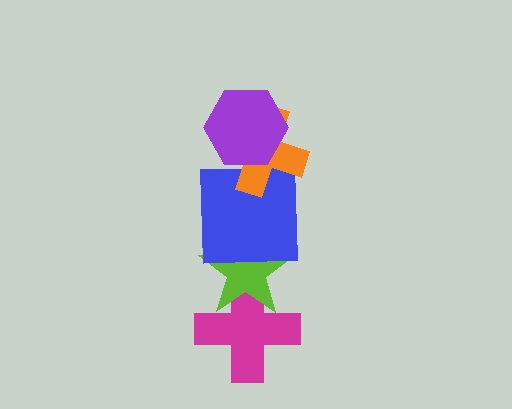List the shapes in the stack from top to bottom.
From top to bottom: the purple hexagon, the orange cross, the blue square, the lime star, the magenta cross.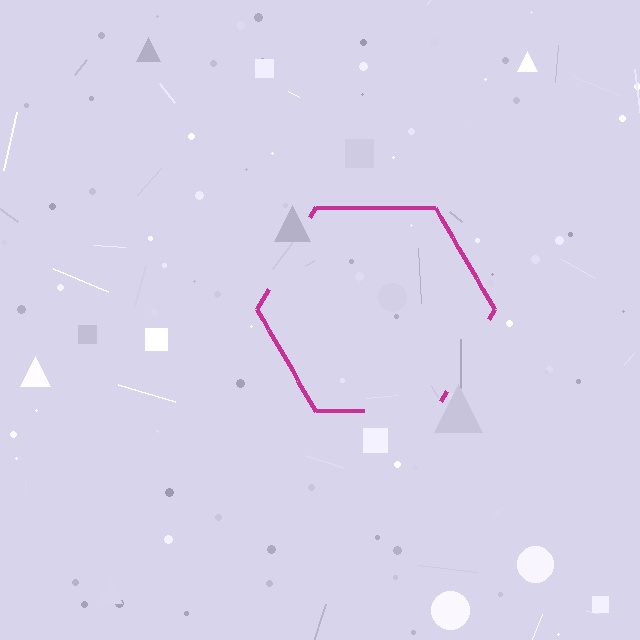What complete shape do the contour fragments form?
The contour fragments form a hexagon.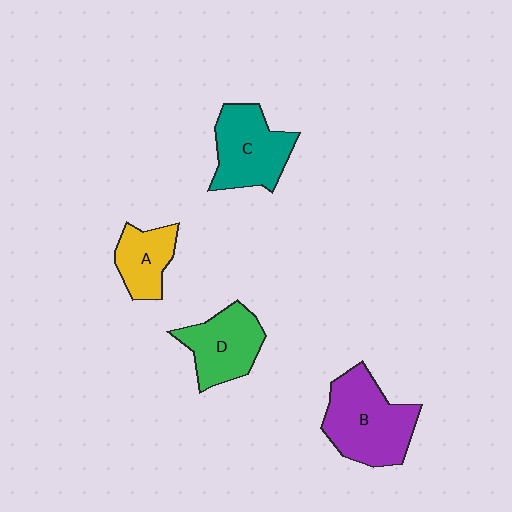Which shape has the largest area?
Shape B (purple).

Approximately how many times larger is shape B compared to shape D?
Approximately 1.4 times.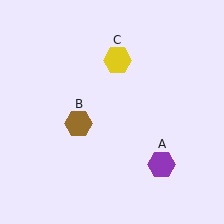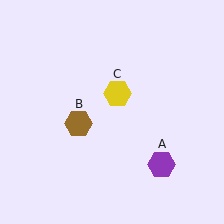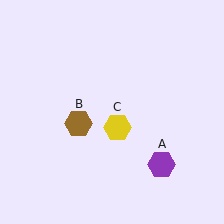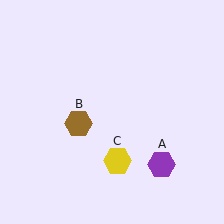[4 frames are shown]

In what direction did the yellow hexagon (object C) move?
The yellow hexagon (object C) moved down.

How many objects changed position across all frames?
1 object changed position: yellow hexagon (object C).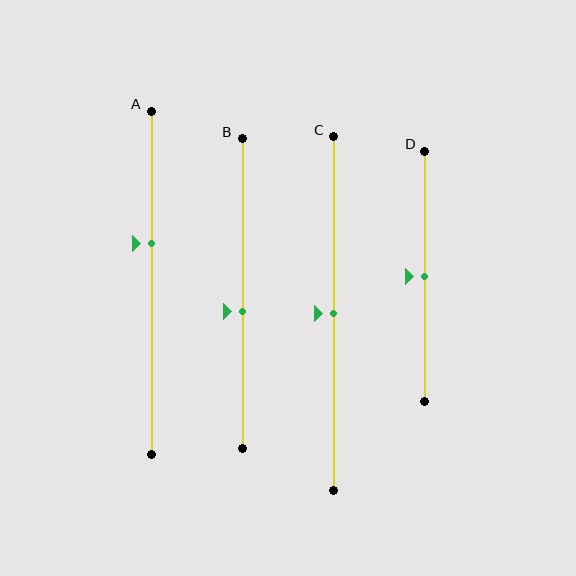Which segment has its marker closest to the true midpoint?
Segment C has its marker closest to the true midpoint.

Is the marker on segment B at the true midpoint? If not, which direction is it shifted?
No, the marker on segment B is shifted downward by about 6% of the segment length.